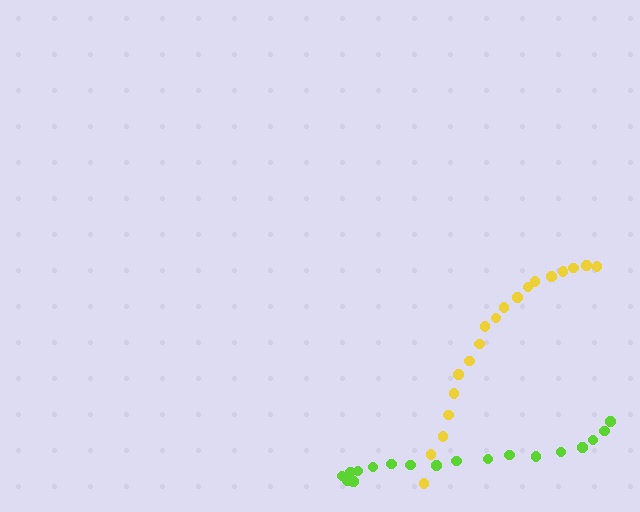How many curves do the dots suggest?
There are 2 distinct paths.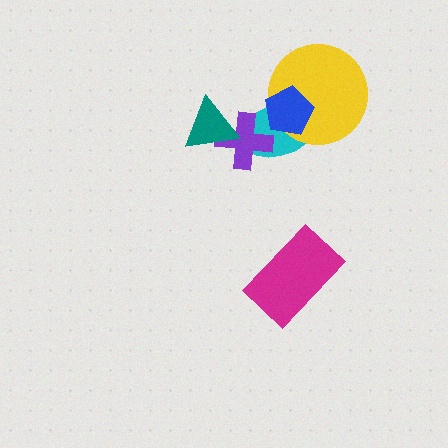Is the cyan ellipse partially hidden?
Yes, it is partially covered by another shape.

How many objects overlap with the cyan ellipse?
3 objects overlap with the cyan ellipse.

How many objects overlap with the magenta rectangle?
0 objects overlap with the magenta rectangle.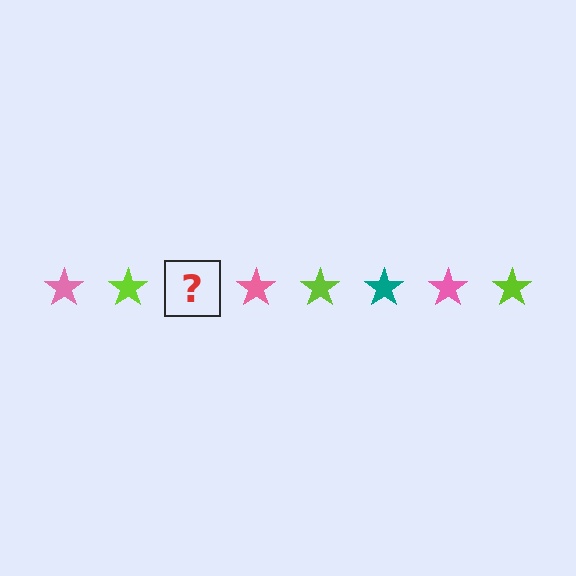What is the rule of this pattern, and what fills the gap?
The rule is that the pattern cycles through pink, lime, teal stars. The gap should be filled with a teal star.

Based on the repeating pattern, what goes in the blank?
The blank should be a teal star.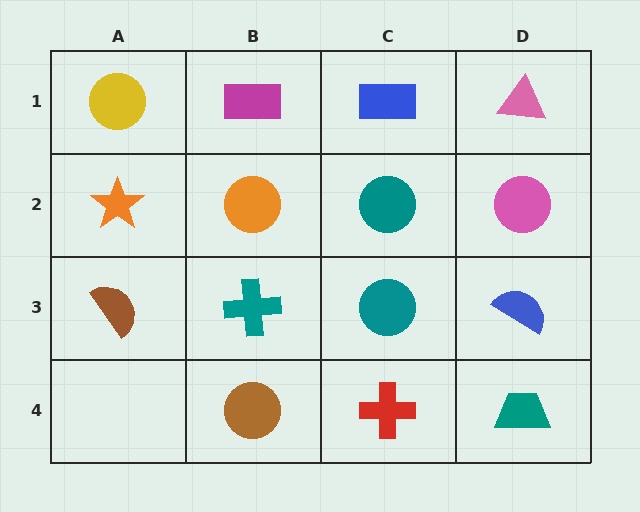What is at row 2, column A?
An orange star.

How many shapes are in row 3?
4 shapes.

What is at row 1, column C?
A blue rectangle.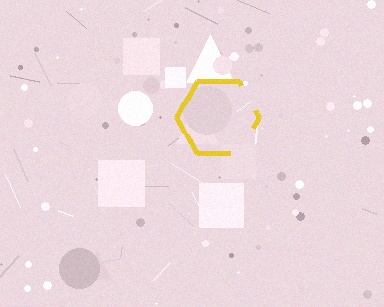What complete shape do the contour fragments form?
The contour fragments form a hexagon.